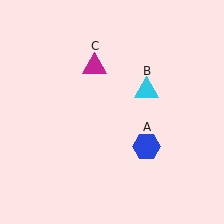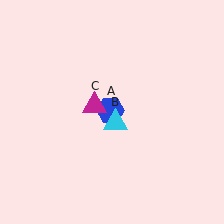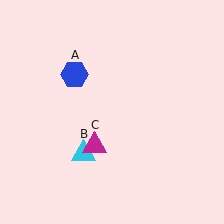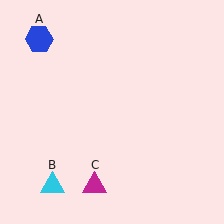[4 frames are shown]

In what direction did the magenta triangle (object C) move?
The magenta triangle (object C) moved down.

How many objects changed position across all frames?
3 objects changed position: blue hexagon (object A), cyan triangle (object B), magenta triangle (object C).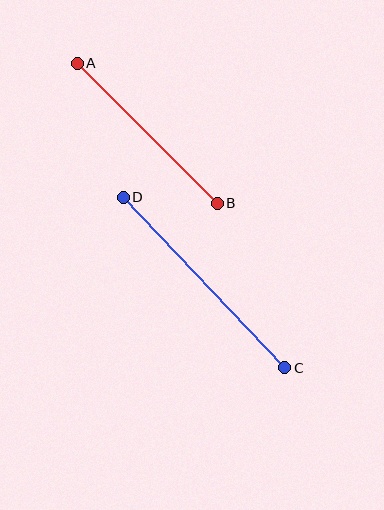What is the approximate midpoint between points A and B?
The midpoint is at approximately (147, 133) pixels.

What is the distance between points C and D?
The distance is approximately 235 pixels.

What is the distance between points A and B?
The distance is approximately 198 pixels.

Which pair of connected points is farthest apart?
Points C and D are farthest apart.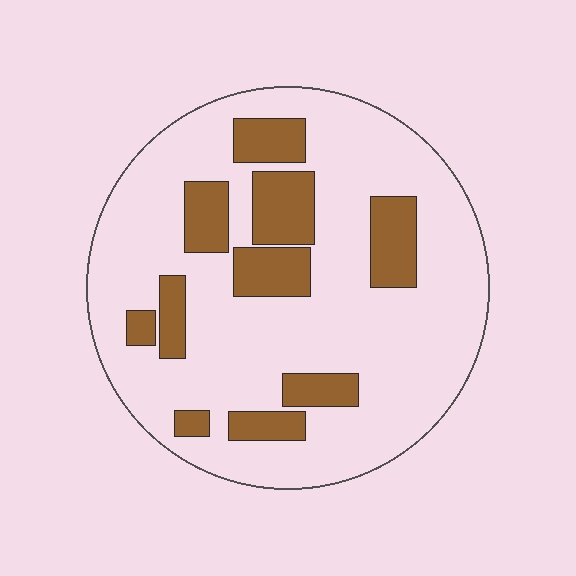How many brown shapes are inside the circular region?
10.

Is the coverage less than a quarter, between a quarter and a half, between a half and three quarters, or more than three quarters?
Less than a quarter.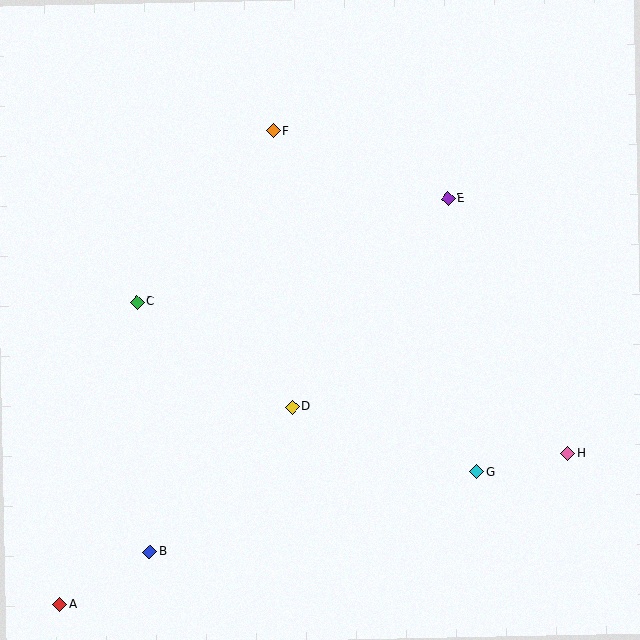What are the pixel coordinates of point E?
Point E is at (448, 199).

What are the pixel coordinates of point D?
Point D is at (292, 407).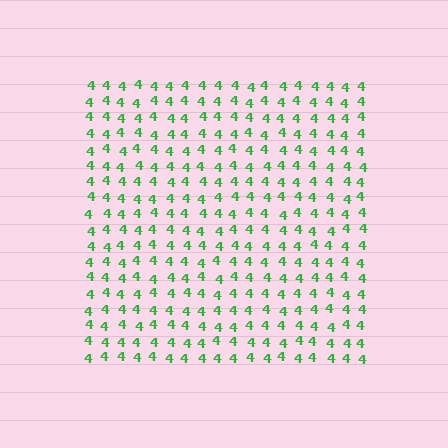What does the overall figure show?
The overall figure shows a square.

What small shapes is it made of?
It is made of small digit 4's.